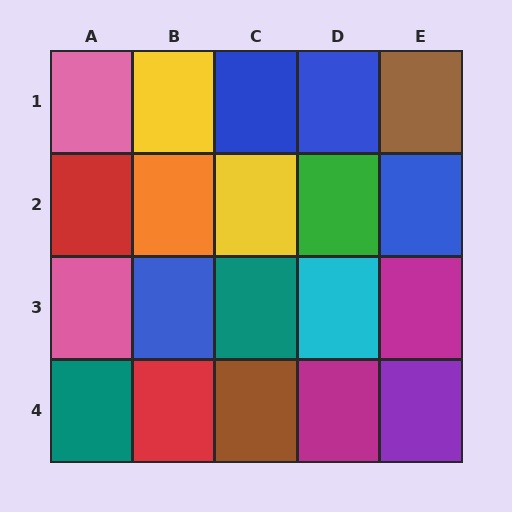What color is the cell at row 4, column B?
Red.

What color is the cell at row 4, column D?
Magenta.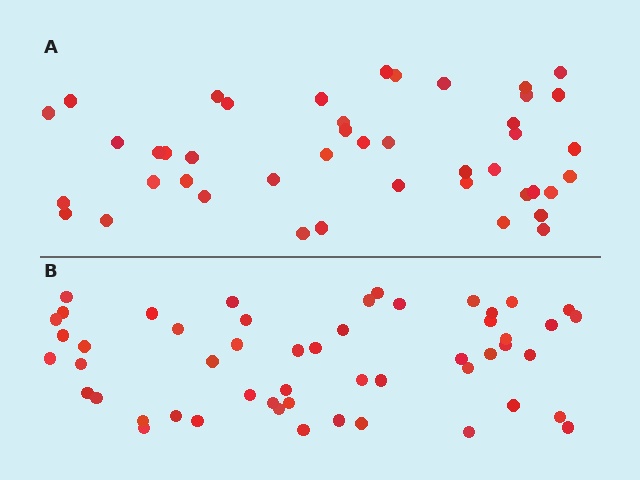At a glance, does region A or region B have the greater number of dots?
Region B (the bottom region) has more dots.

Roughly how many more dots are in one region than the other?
Region B has roughly 8 or so more dots than region A.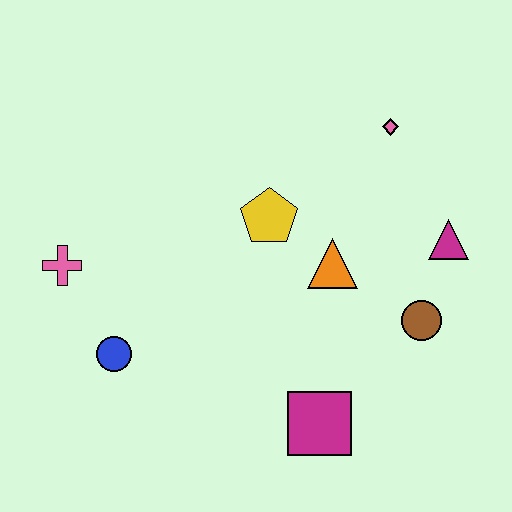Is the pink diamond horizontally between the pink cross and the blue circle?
No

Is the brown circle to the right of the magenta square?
Yes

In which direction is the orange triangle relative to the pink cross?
The orange triangle is to the right of the pink cross.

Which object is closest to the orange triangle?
The yellow pentagon is closest to the orange triangle.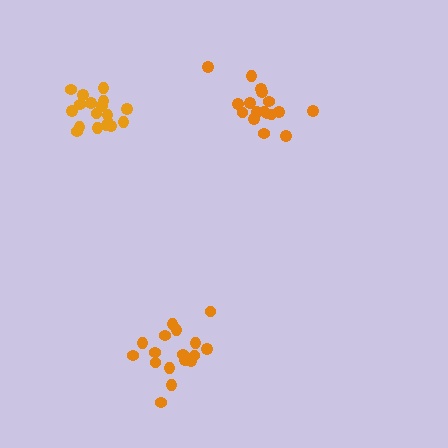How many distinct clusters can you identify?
There are 3 distinct clusters.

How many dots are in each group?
Group 1: 17 dots, Group 2: 17 dots, Group 3: 18 dots (52 total).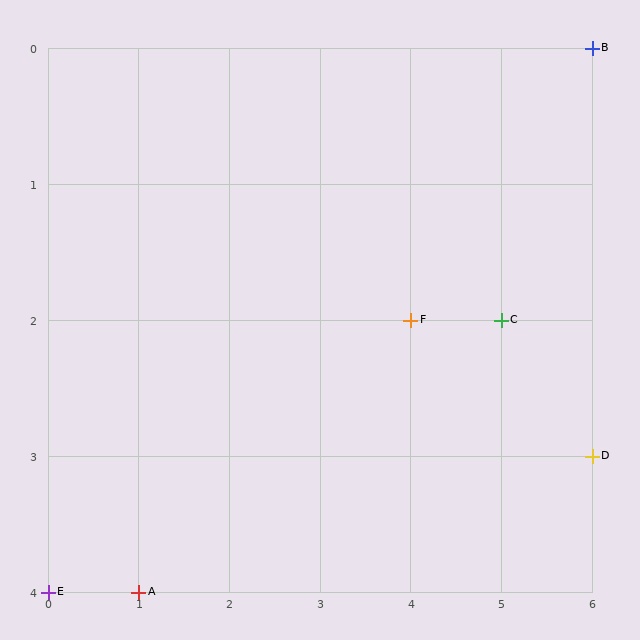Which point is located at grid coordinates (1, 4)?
Point A is at (1, 4).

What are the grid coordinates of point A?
Point A is at grid coordinates (1, 4).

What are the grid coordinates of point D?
Point D is at grid coordinates (6, 3).